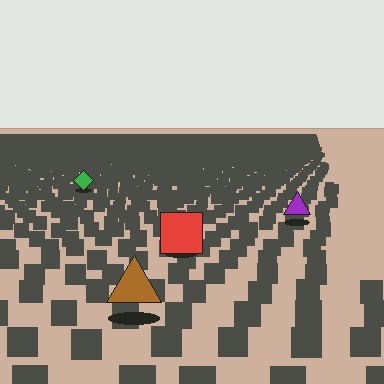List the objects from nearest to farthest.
From nearest to farthest: the brown triangle, the red square, the purple triangle, the green diamond.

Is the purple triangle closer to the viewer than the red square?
No. The red square is closer — you can tell from the texture gradient: the ground texture is coarser near it.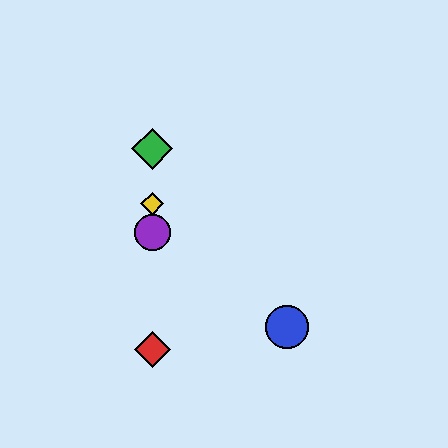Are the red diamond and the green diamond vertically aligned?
Yes, both are at x≈152.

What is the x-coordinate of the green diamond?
The green diamond is at x≈152.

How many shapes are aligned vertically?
4 shapes (the red diamond, the green diamond, the yellow diamond, the purple circle) are aligned vertically.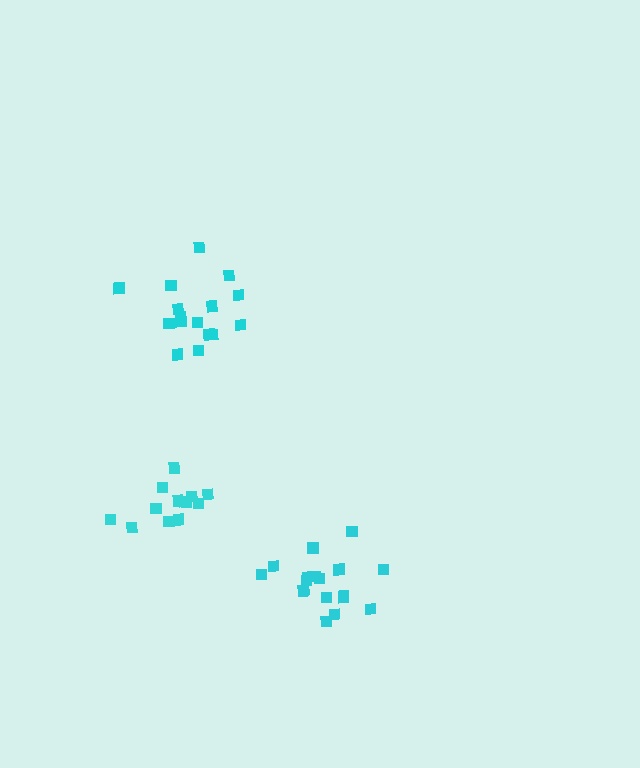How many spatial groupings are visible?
There are 3 spatial groupings.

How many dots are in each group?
Group 1: 18 dots, Group 2: 13 dots, Group 3: 16 dots (47 total).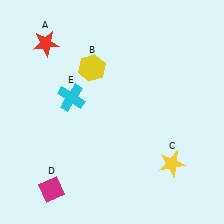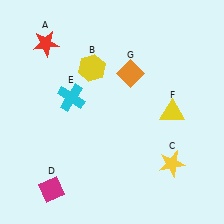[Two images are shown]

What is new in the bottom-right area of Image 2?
A yellow triangle (F) was added in the bottom-right area of Image 2.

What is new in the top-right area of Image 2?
An orange diamond (G) was added in the top-right area of Image 2.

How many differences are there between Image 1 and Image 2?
There are 2 differences between the two images.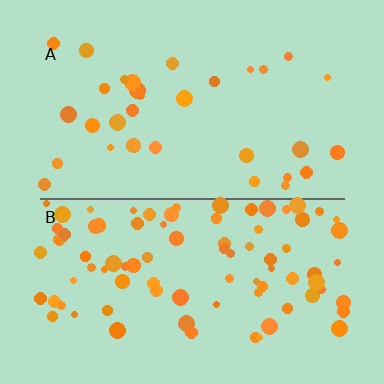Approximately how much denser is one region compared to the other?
Approximately 2.7× — region B over region A.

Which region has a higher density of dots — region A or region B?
B (the bottom).